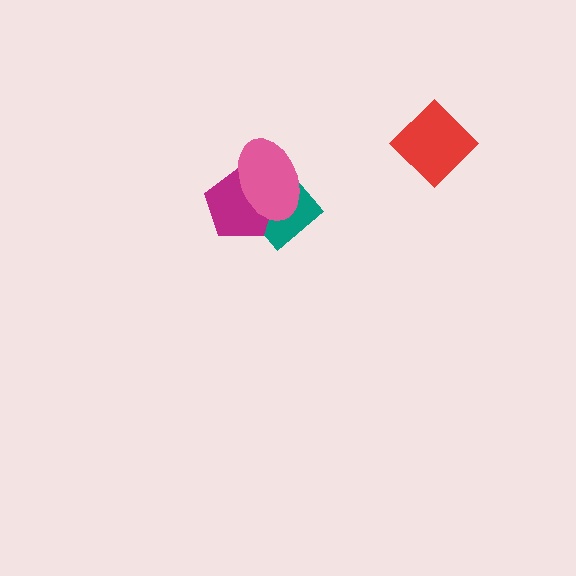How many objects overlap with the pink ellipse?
2 objects overlap with the pink ellipse.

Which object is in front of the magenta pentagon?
The pink ellipse is in front of the magenta pentagon.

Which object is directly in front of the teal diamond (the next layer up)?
The magenta pentagon is directly in front of the teal diamond.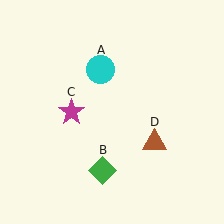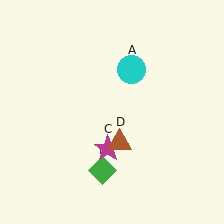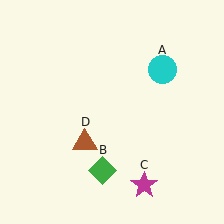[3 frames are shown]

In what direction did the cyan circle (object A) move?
The cyan circle (object A) moved right.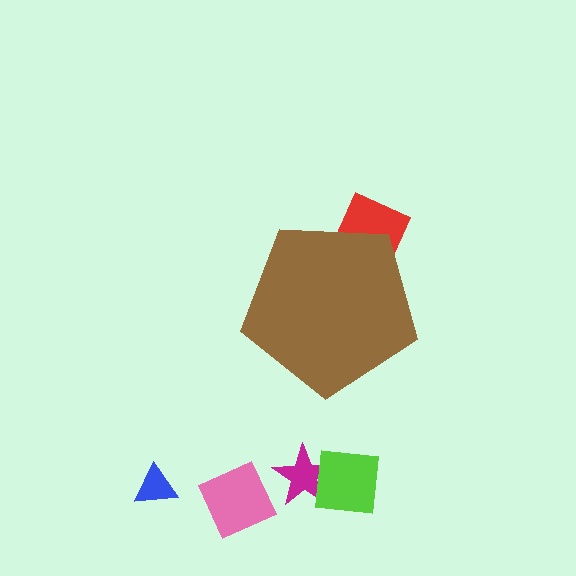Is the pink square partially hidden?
No, the pink square is fully visible.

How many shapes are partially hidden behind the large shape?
1 shape is partially hidden.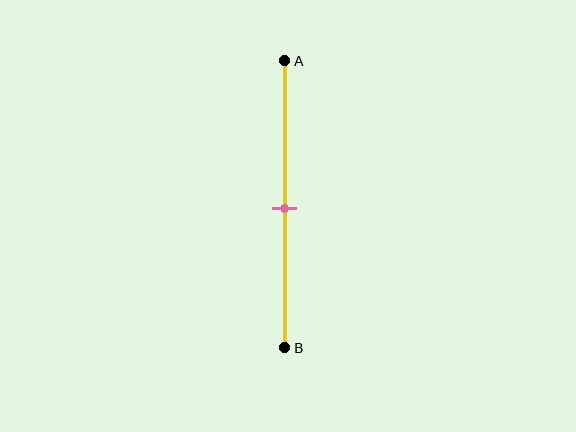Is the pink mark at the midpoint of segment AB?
Yes, the mark is approximately at the midpoint.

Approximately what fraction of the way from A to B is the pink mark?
The pink mark is approximately 50% of the way from A to B.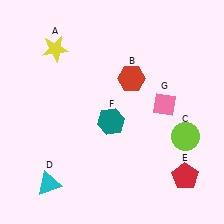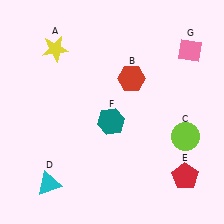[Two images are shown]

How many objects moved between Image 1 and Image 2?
1 object moved between the two images.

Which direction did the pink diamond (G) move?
The pink diamond (G) moved up.